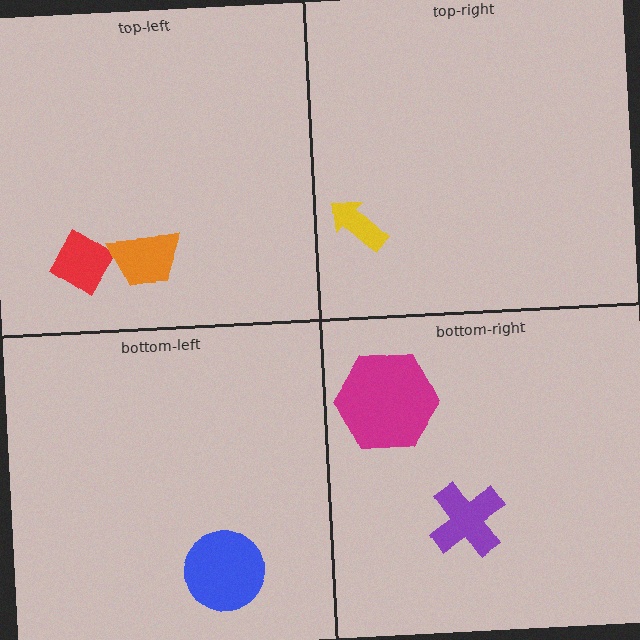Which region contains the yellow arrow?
The top-right region.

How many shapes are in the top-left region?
2.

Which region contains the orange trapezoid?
The top-left region.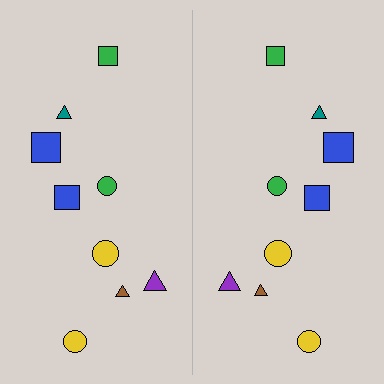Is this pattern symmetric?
Yes, this pattern has bilateral (reflection) symmetry.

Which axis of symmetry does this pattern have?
The pattern has a vertical axis of symmetry running through the center of the image.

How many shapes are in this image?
There are 18 shapes in this image.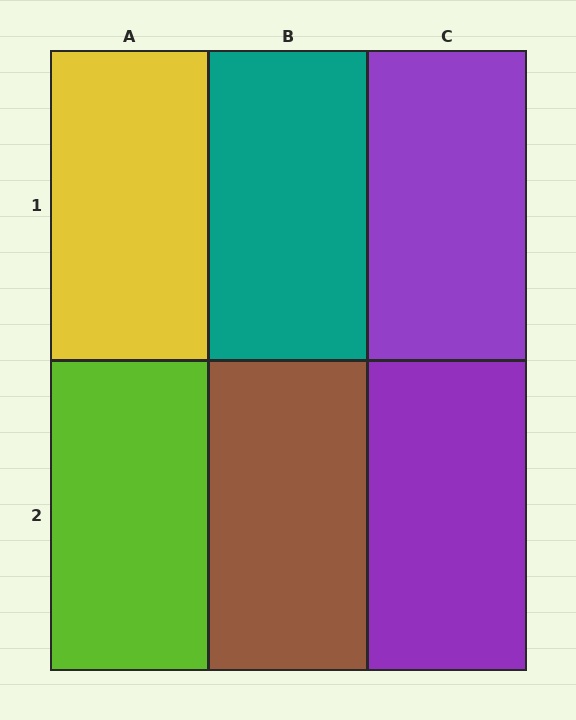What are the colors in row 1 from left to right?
Yellow, teal, purple.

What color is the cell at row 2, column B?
Brown.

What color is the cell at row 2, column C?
Purple.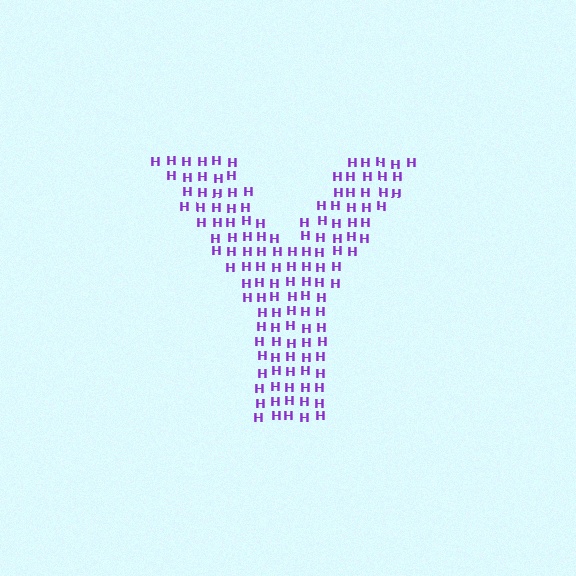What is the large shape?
The large shape is the letter Y.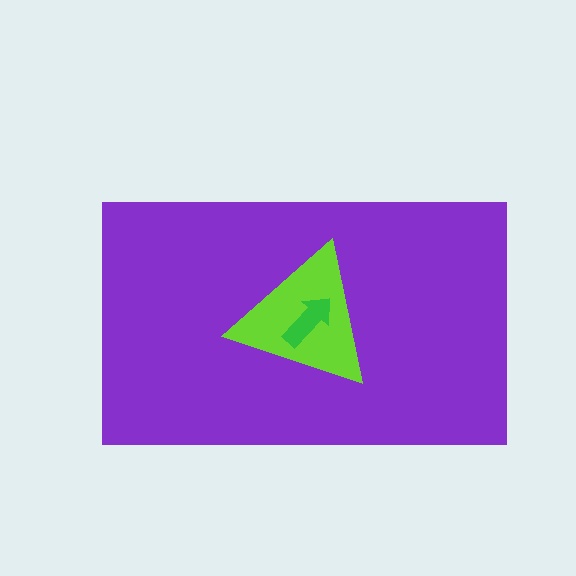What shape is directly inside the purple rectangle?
The lime triangle.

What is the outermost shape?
The purple rectangle.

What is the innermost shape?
The green arrow.